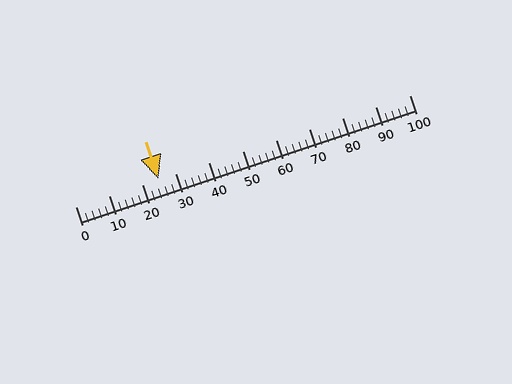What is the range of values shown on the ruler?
The ruler shows values from 0 to 100.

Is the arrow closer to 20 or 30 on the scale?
The arrow is closer to 20.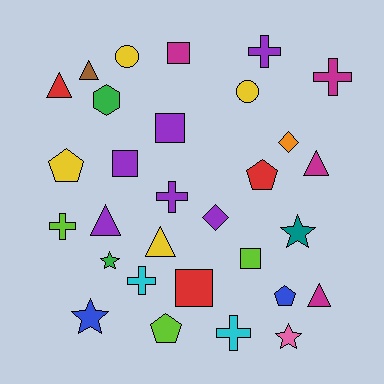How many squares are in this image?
There are 5 squares.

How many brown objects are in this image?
There is 1 brown object.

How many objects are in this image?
There are 30 objects.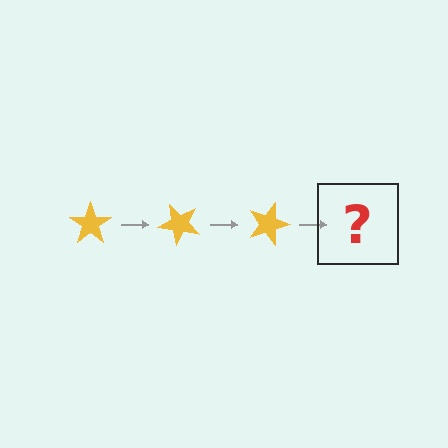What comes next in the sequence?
The next element should be a yellow star rotated 135 degrees.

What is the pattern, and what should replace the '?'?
The pattern is that the star rotates 45 degrees each step. The '?' should be a yellow star rotated 135 degrees.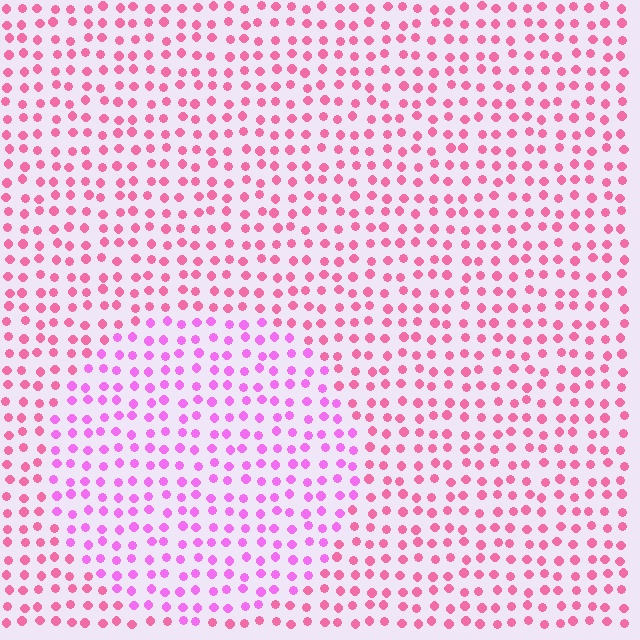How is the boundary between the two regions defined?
The boundary is defined purely by a slight shift in hue (about 33 degrees). Spacing, size, and orientation are identical on both sides.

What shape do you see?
I see a circle.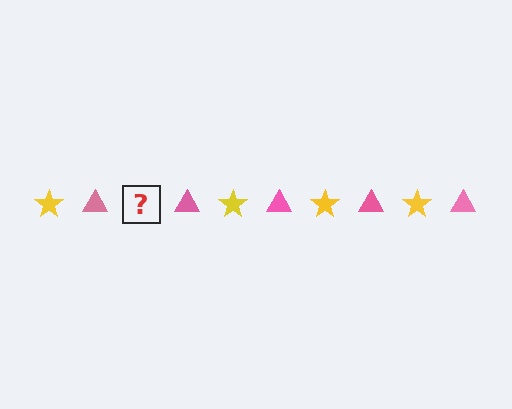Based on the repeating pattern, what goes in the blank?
The blank should be a yellow star.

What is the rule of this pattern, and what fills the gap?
The rule is that the pattern alternates between yellow star and pink triangle. The gap should be filled with a yellow star.